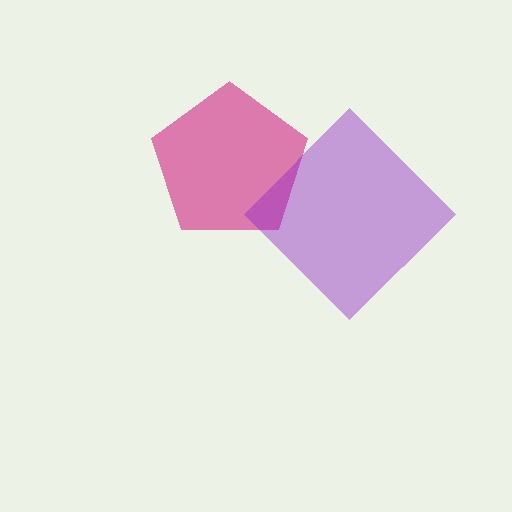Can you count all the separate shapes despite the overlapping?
Yes, there are 2 separate shapes.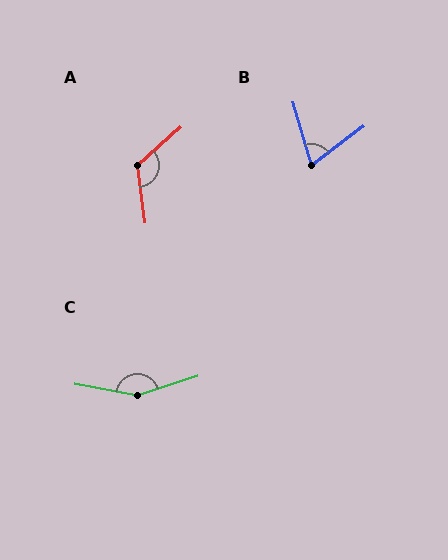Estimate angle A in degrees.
Approximately 124 degrees.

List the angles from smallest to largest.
B (70°), A (124°), C (152°).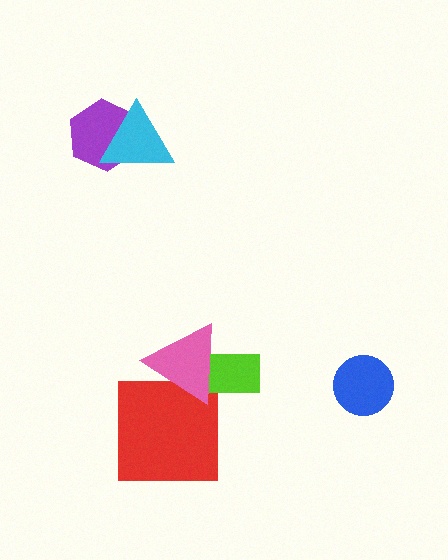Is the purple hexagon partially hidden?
Yes, it is partially covered by another shape.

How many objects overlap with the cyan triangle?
1 object overlaps with the cyan triangle.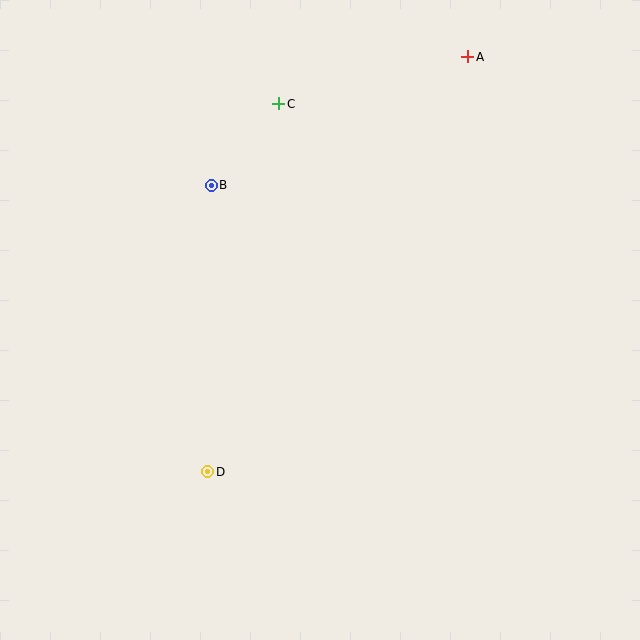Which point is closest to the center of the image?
Point B at (211, 185) is closest to the center.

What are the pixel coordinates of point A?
Point A is at (468, 57).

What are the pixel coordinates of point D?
Point D is at (208, 472).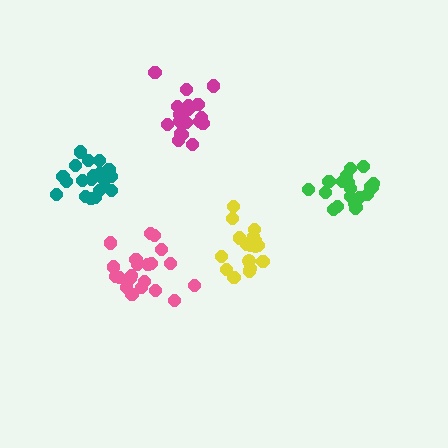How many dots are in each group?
Group 1: 17 dots, Group 2: 20 dots, Group 3: 21 dots, Group 4: 20 dots, Group 5: 18 dots (96 total).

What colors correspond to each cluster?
The clusters are colored: yellow, teal, pink, green, magenta.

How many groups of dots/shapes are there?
There are 5 groups.